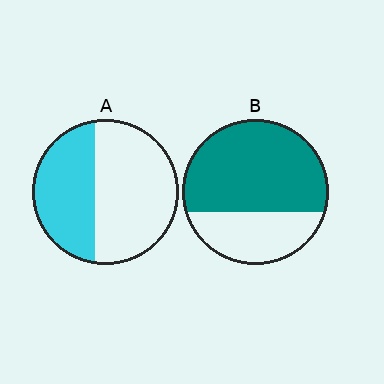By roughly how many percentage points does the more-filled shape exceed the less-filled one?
By roughly 25 percentage points (B over A).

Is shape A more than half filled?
No.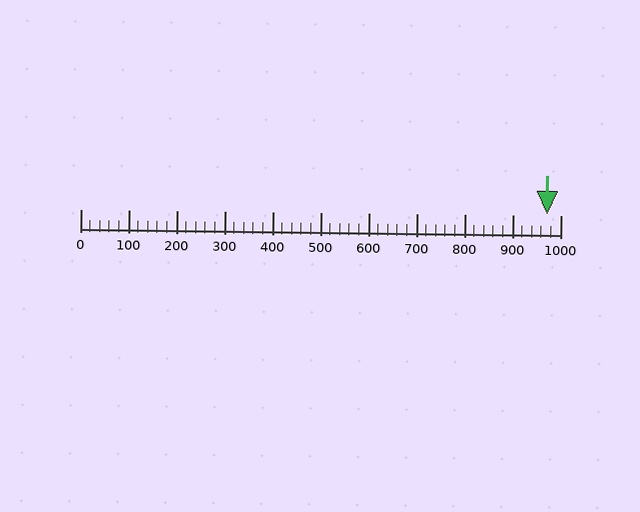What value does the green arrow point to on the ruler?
The green arrow points to approximately 971.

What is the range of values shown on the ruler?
The ruler shows values from 0 to 1000.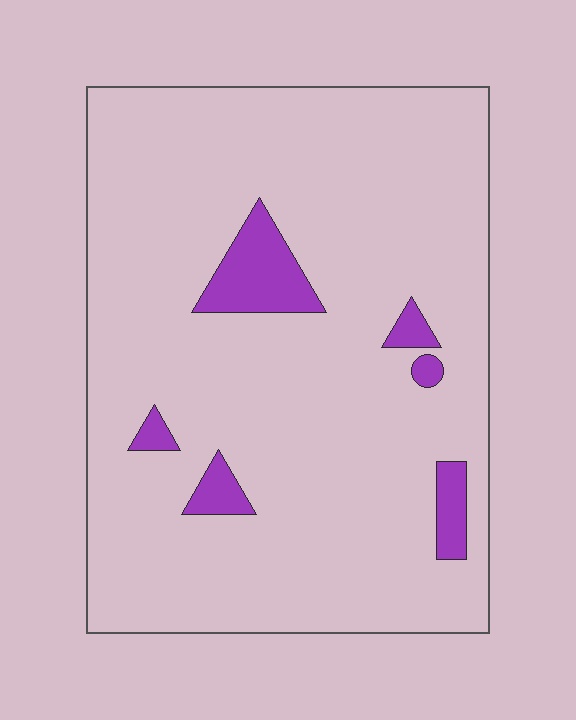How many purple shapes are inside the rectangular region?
6.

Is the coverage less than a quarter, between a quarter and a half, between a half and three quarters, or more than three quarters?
Less than a quarter.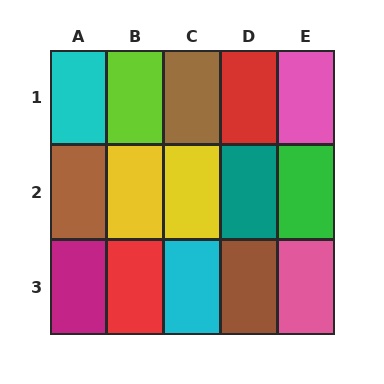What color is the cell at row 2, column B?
Yellow.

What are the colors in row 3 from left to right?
Magenta, red, cyan, brown, pink.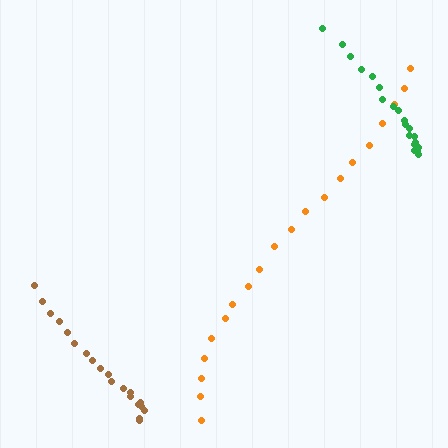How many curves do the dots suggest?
There are 3 distinct paths.